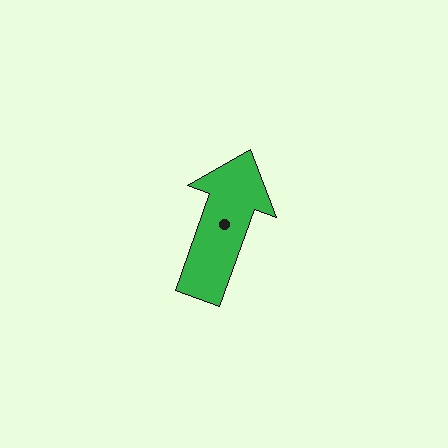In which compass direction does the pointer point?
North.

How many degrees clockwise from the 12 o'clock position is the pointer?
Approximately 20 degrees.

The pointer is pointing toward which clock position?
Roughly 1 o'clock.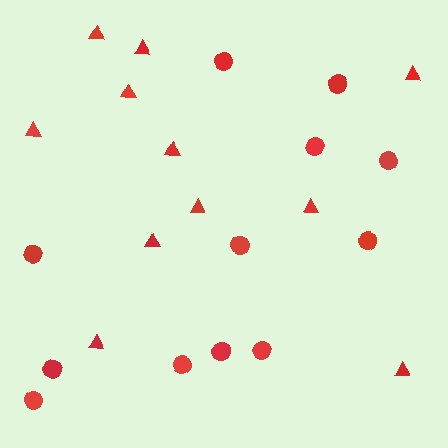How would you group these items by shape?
There are 2 groups: one group of circles (12) and one group of triangles (11).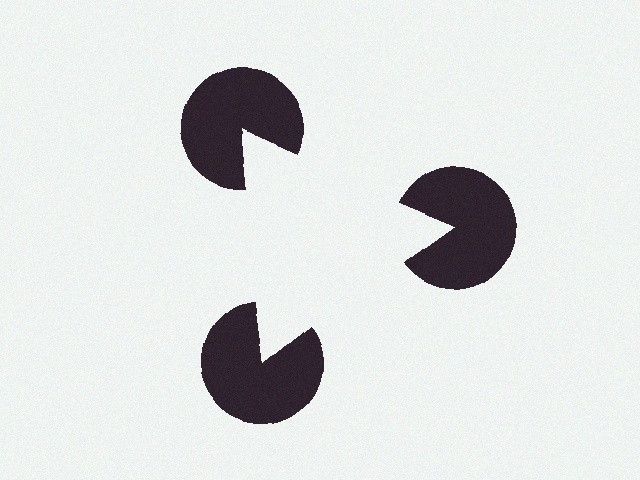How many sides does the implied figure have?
3 sides.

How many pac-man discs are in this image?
There are 3 — one at each vertex of the illusory triangle.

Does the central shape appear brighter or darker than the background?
It typically appears slightly brighter than the background, even though no actual brightness change is drawn.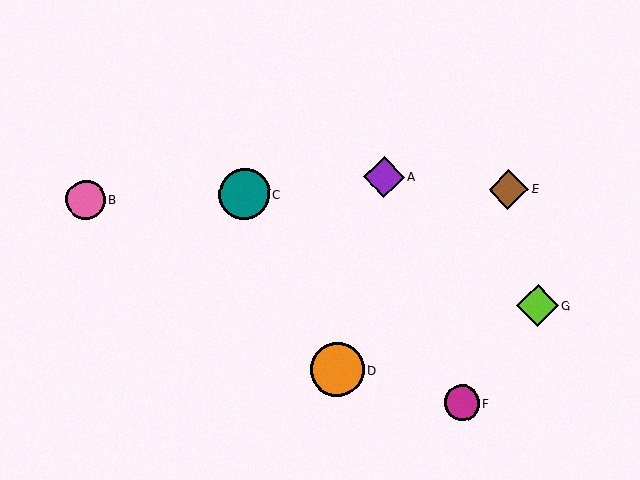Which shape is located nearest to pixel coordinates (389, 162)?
The purple diamond (labeled A) at (384, 177) is nearest to that location.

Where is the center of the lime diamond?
The center of the lime diamond is at (538, 306).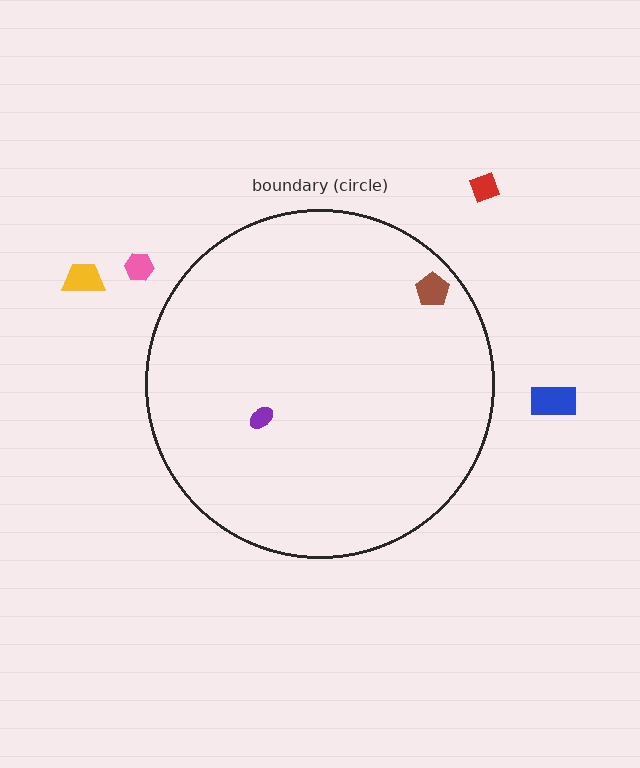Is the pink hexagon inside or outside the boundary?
Outside.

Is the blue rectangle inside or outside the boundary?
Outside.